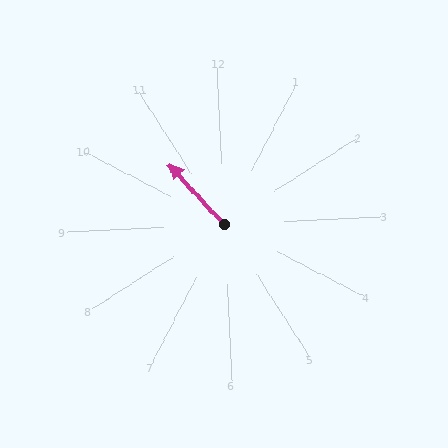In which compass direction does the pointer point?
Northwest.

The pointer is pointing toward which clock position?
Roughly 11 o'clock.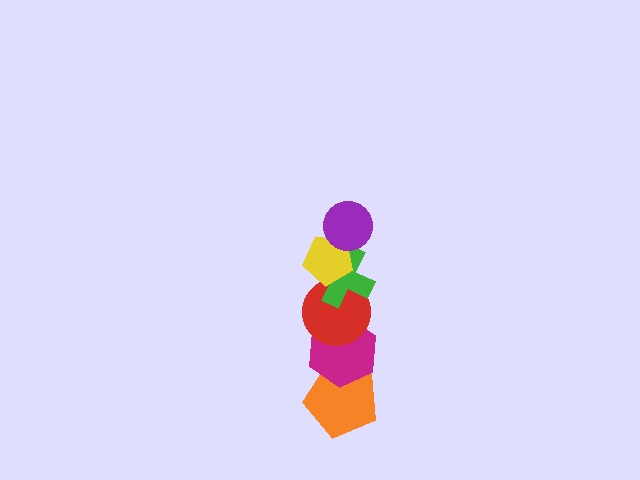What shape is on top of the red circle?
The green cross is on top of the red circle.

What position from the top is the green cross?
The green cross is 3rd from the top.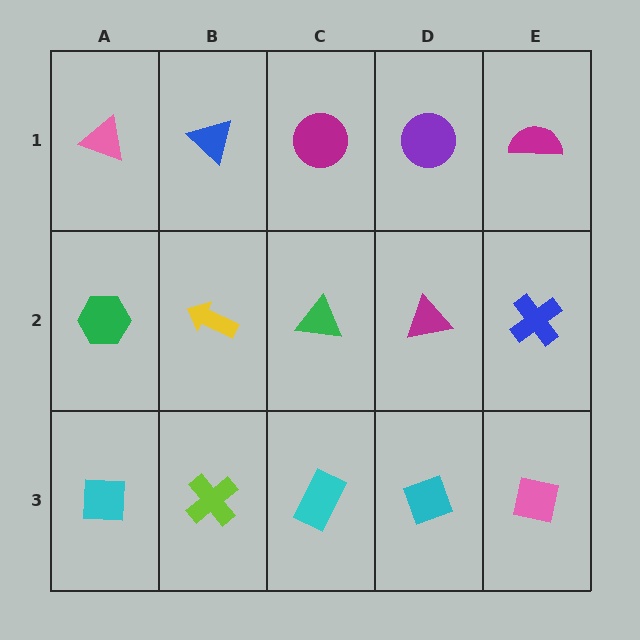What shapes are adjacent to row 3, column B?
A yellow arrow (row 2, column B), a cyan square (row 3, column A), a cyan rectangle (row 3, column C).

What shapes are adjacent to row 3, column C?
A green triangle (row 2, column C), a lime cross (row 3, column B), a cyan diamond (row 3, column D).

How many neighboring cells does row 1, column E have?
2.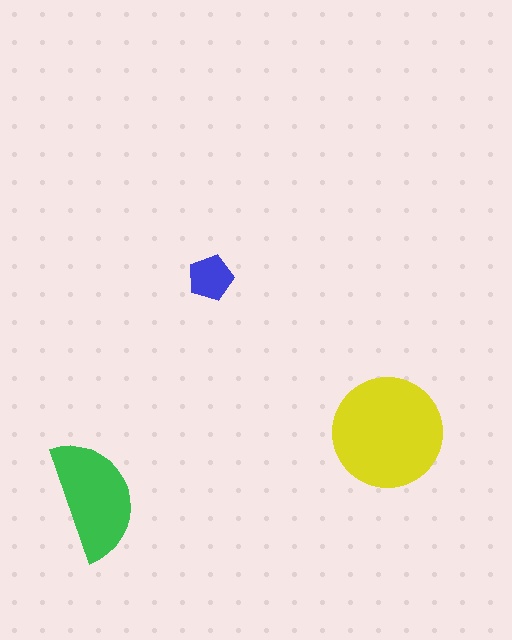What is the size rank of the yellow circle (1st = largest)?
1st.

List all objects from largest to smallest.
The yellow circle, the green semicircle, the blue pentagon.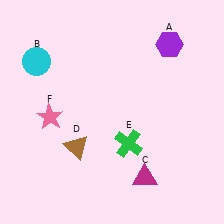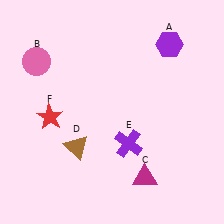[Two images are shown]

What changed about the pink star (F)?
In Image 1, F is pink. In Image 2, it changed to red.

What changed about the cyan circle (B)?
In Image 1, B is cyan. In Image 2, it changed to pink.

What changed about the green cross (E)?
In Image 1, E is green. In Image 2, it changed to purple.